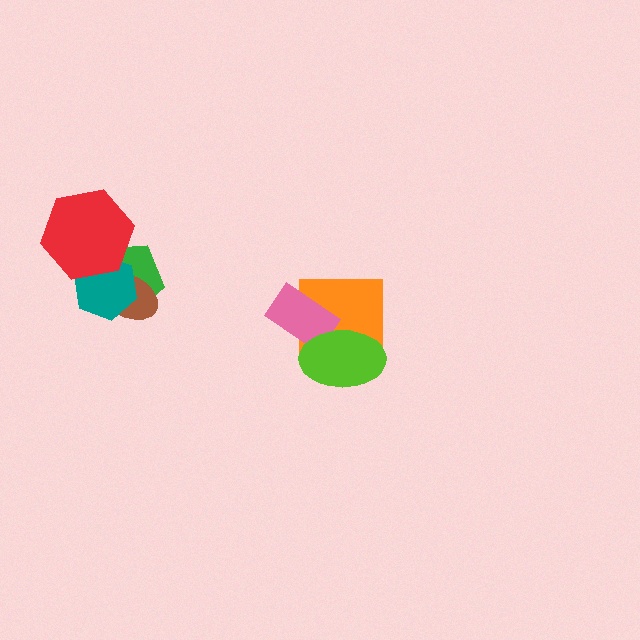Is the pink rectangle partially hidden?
Yes, it is partially covered by another shape.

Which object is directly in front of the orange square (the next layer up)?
The pink rectangle is directly in front of the orange square.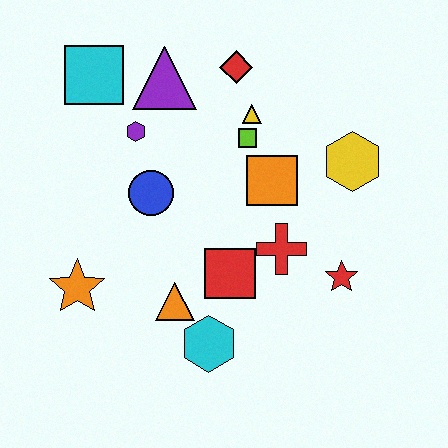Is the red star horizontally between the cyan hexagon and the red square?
No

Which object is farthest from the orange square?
The orange star is farthest from the orange square.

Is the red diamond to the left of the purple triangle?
No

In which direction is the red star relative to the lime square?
The red star is below the lime square.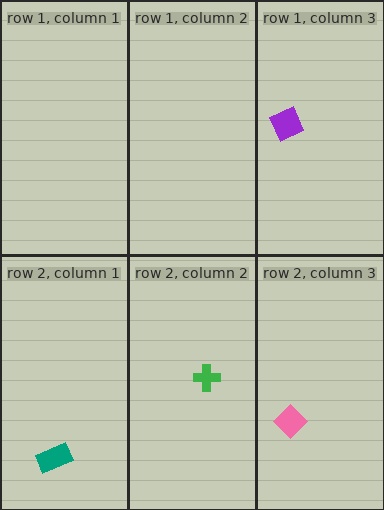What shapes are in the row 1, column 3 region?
The purple square.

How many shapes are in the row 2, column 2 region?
1.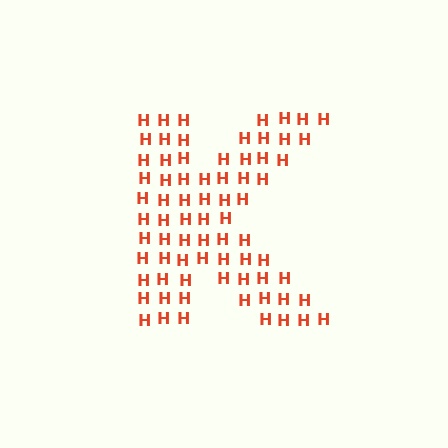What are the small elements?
The small elements are letter H's.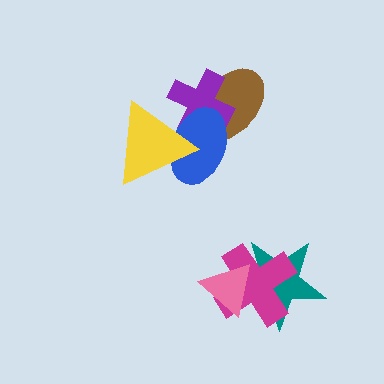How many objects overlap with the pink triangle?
2 objects overlap with the pink triangle.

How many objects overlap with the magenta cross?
2 objects overlap with the magenta cross.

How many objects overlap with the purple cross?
3 objects overlap with the purple cross.